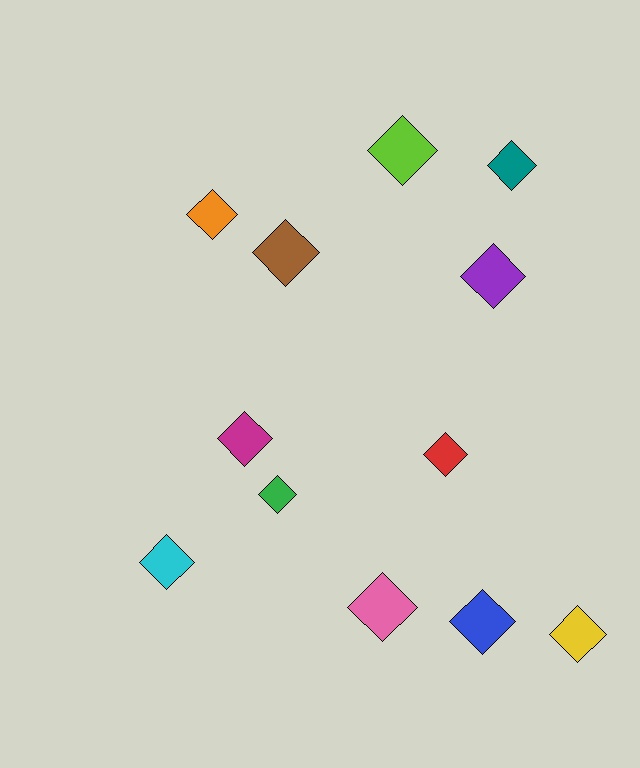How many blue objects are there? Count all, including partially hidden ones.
There is 1 blue object.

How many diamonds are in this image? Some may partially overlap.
There are 12 diamonds.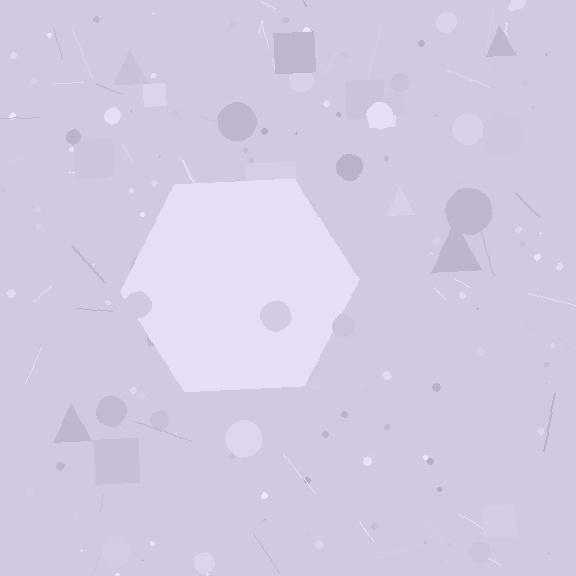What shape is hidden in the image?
A hexagon is hidden in the image.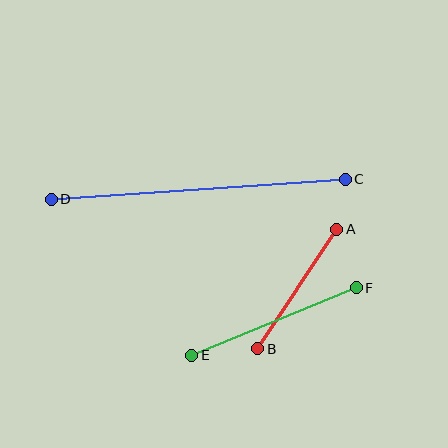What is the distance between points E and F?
The distance is approximately 178 pixels.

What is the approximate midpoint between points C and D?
The midpoint is at approximately (198, 189) pixels.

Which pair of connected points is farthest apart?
Points C and D are farthest apart.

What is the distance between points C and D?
The distance is approximately 295 pixels.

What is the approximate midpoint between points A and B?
The midpoint is at approximately (297, 289) pixels.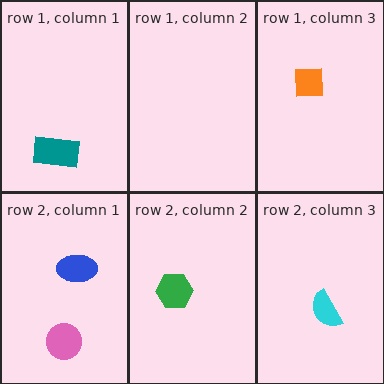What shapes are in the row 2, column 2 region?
The green hexagon.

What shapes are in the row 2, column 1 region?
The blue ellipse, the pink circle.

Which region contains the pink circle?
The row 2, column 1 region.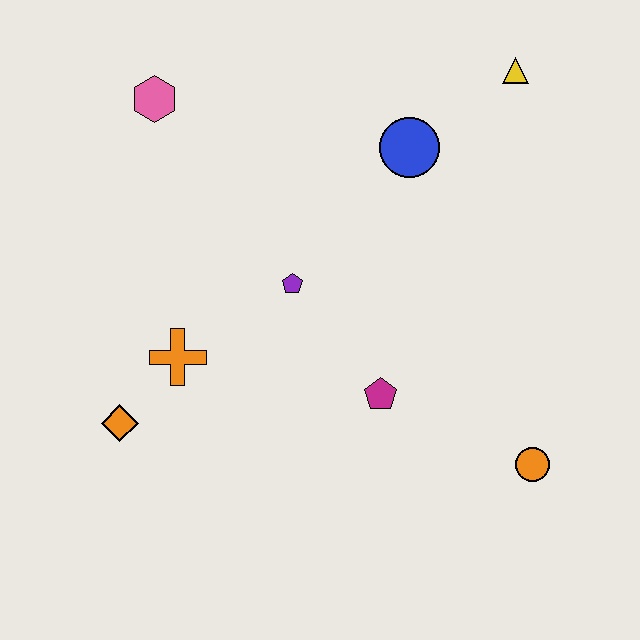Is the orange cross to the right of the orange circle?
No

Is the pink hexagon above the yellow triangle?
No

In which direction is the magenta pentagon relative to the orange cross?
The magenta pentagon is to the right of the orange cross.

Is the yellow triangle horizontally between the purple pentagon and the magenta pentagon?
No